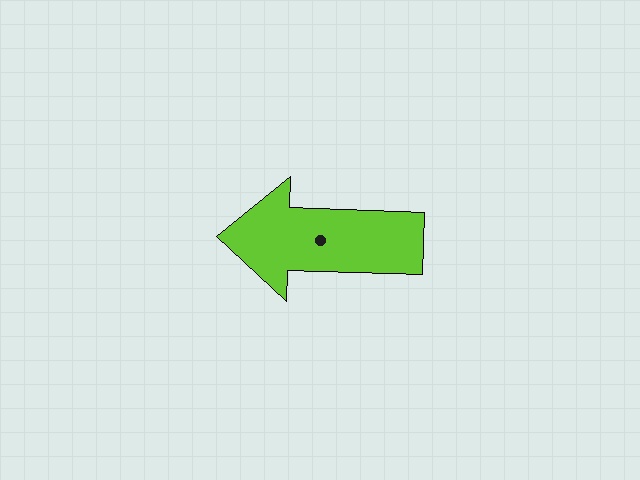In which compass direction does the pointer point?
West.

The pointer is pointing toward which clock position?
Roughly 9 o'clock.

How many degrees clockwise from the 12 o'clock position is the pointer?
Approximately 272 degrees.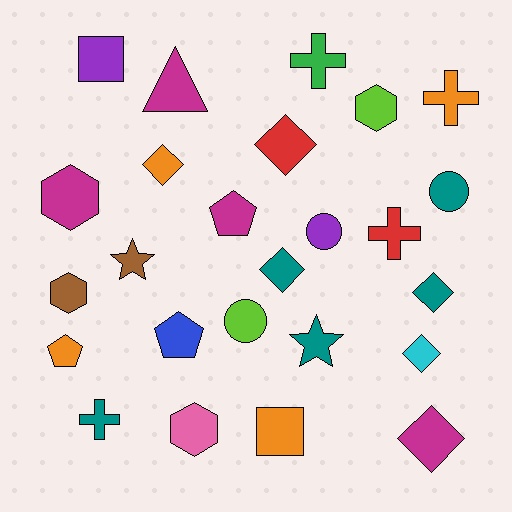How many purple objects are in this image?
There are 2 purple objects.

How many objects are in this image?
There are 25 objects.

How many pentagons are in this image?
There are 3 pentagons.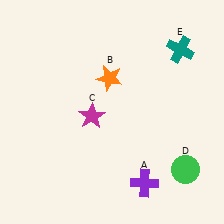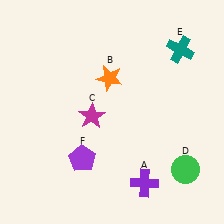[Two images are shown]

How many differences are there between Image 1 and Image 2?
There is 1 difference between the two images.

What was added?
A purple pentagon (F) was added in Image 2.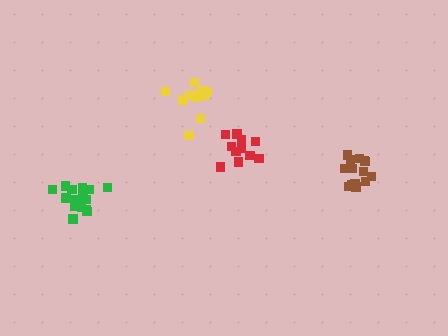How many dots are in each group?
Group 1: 14 dots, Group 2: 16 dots, Group 3: 11 dots, Group 4: 11 dots (52 total).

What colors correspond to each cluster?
The clusters are colored: brown, green, yellow, red.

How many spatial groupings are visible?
There are 4 spatial groupings.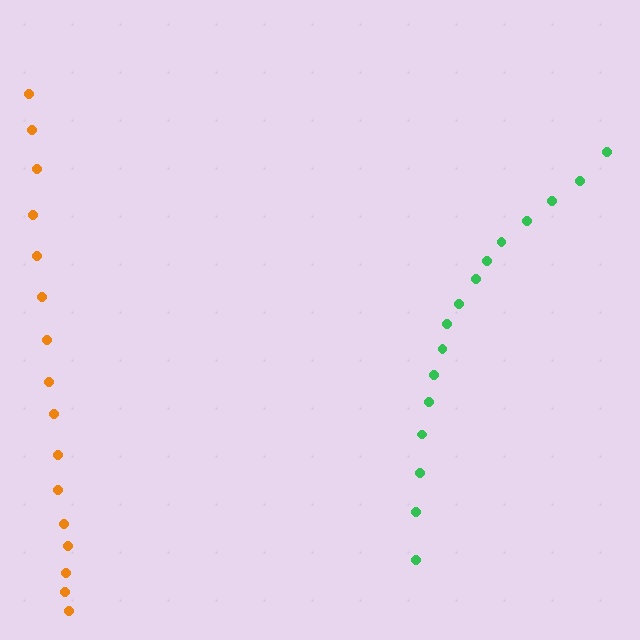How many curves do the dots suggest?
There are 2 distinct paths.